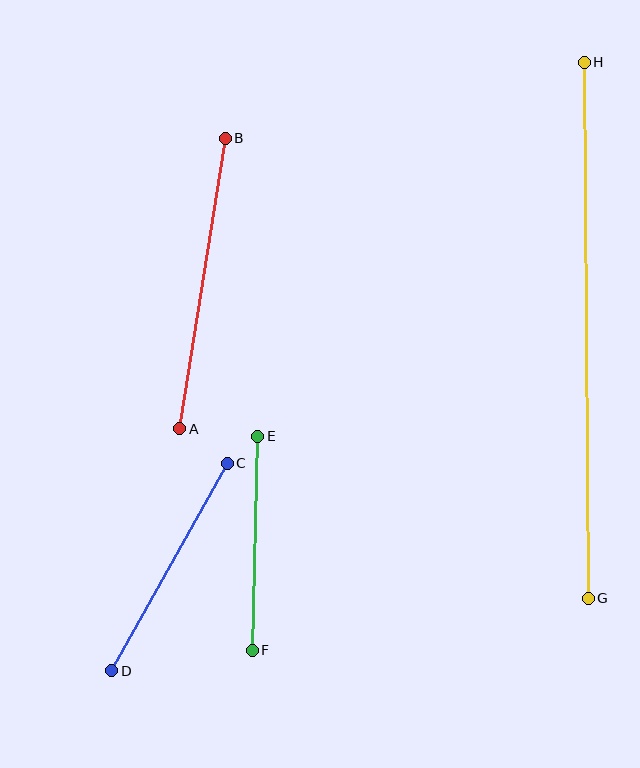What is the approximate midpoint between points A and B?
The midpoint is at approximately (202, 284) pixels.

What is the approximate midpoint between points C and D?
The midpoint is at approximately (170, 567) pixels.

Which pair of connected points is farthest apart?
Points G and H are farthest apart.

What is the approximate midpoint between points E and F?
The midpoint is at approximately (255, 543) pixels.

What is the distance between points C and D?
The distance is approximately 238 pixels.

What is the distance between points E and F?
The distance is approximately 214 pixels.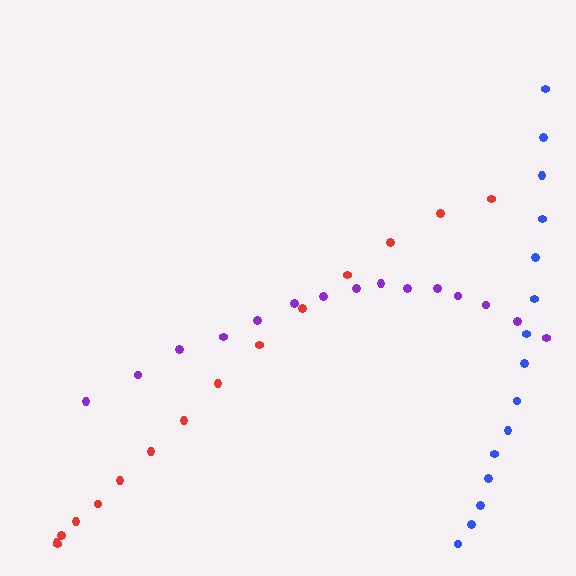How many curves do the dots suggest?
There are 3 distinct paths.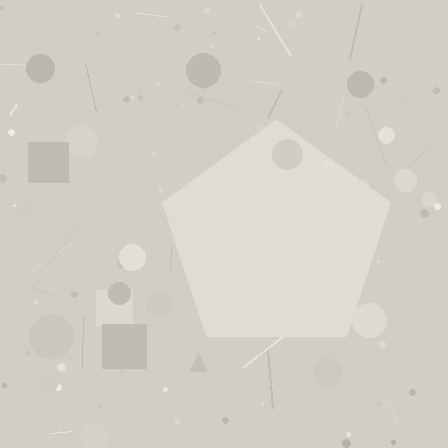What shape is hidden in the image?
A pentagon is hidden in the image.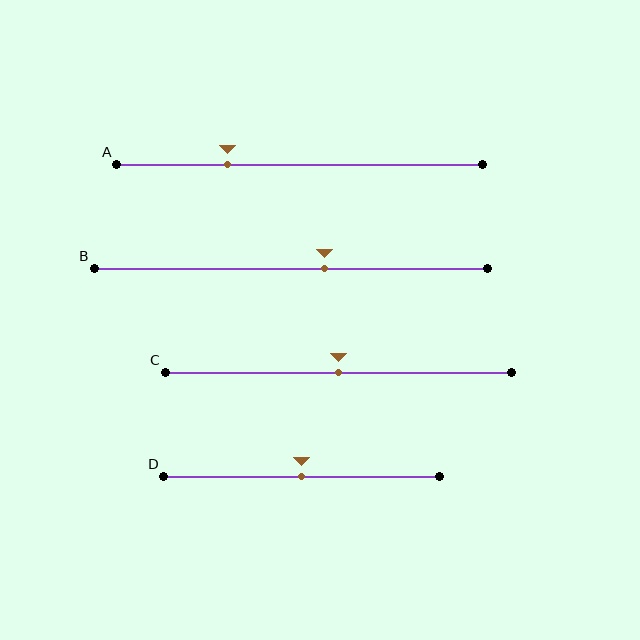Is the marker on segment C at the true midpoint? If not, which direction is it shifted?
Yes, the marker on segment C is at the true midpoint.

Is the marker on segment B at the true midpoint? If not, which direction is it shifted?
No, the marker on segment B is shifted to the right by about 9% of the segment length.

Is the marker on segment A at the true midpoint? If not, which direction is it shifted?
No, the marker on segment A is shifted to the left by about 20% of the segment length.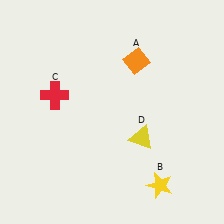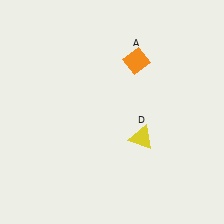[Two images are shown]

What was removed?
The red cross (C), the yellow star (B) were removed in Image 2.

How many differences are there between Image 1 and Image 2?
There are 2 differences between the two images.